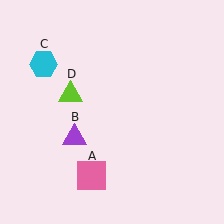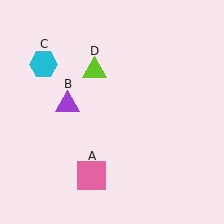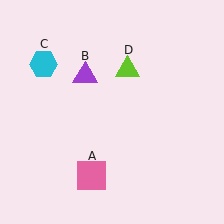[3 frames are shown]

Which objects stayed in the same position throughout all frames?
Pink square (object A) and cyan hexagon (object C) remained stationary.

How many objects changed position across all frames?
2 objects changed position: purple triangle (object B), lime triangle (object D).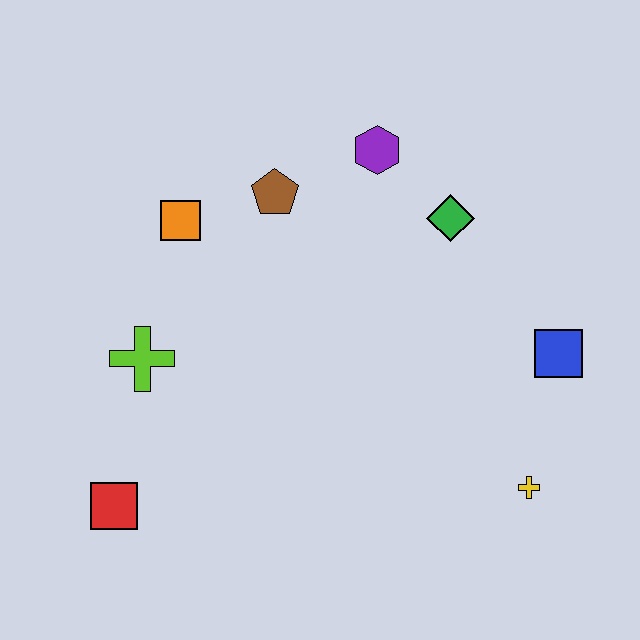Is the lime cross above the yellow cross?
Yes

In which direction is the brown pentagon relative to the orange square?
The brown pentagon is to the right of the orange square.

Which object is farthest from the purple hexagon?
The red square is farthest from the purple hexagon.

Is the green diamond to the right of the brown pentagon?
Yes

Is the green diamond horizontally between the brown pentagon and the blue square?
Yes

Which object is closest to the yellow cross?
The blue square is closest to the yellow cross.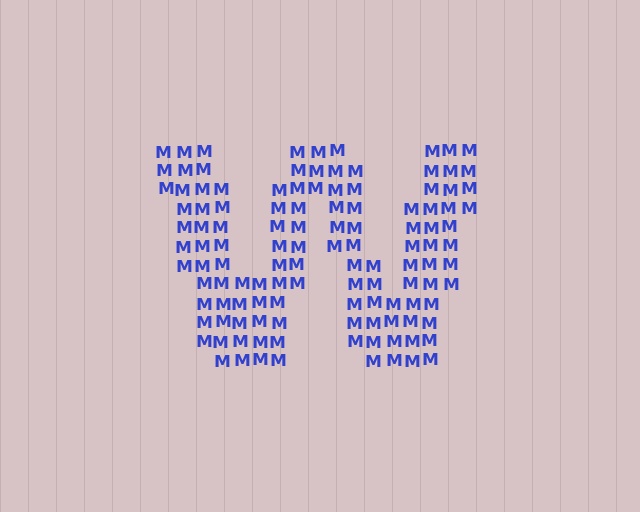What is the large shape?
The large shape is the letter W.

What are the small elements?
The small elements are letter M's.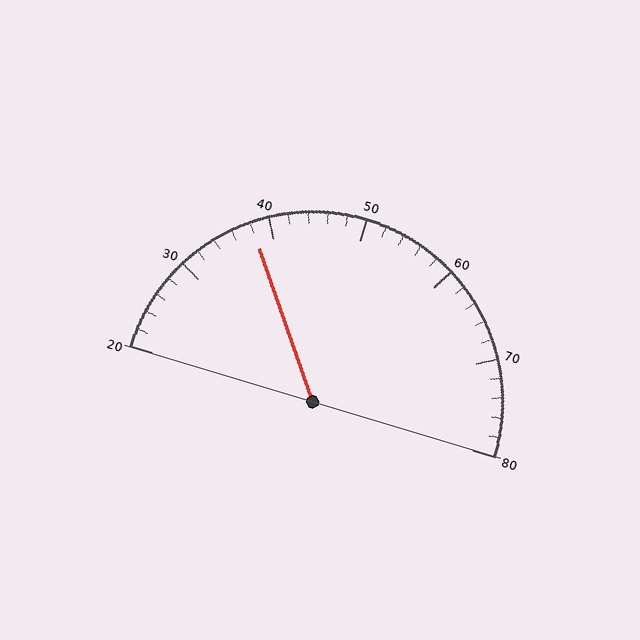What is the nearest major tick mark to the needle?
The nearest major tick mark is 40.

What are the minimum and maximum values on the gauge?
The gauge ranges from 20 to 80.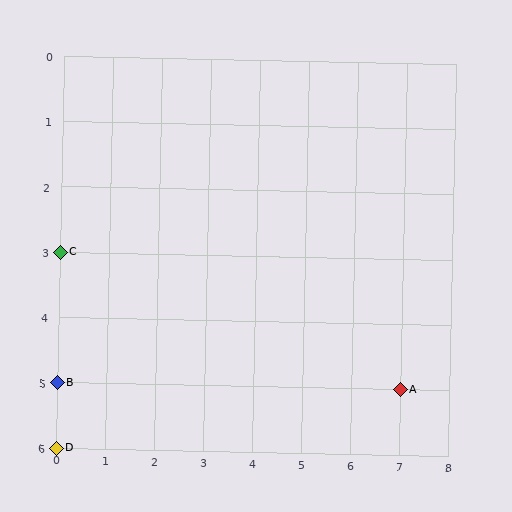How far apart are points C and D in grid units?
Points C and D are 3 rows apart.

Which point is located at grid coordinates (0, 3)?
Point C is at (0, 3).